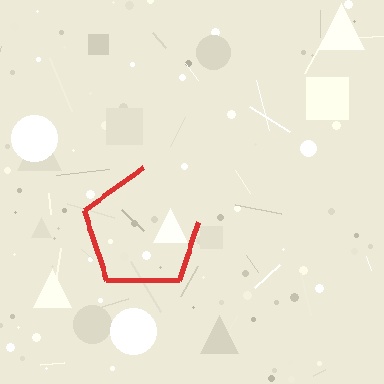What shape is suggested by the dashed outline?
The dashed outline suggests a pentagon.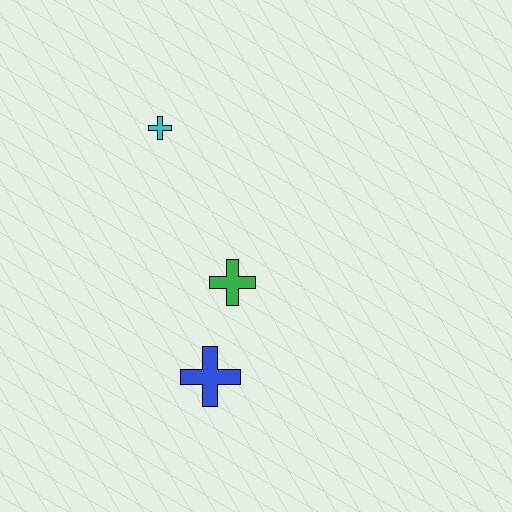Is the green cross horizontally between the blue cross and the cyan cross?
No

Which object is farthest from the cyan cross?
The blue cross is farthest from the cyan cross.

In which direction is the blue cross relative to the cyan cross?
The blue cross is below the cyan cross.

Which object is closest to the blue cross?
The green cross is closest to the blue cross.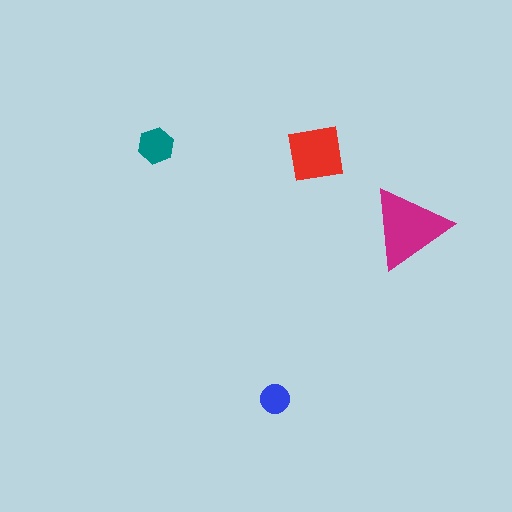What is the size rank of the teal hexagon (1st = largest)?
3rd.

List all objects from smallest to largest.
The blue circle, the teal hexagon, the red square, the magenta triangle.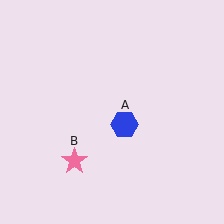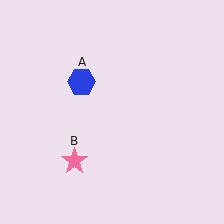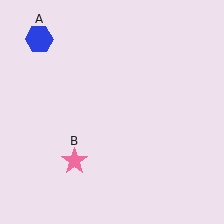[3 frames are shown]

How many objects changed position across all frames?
1 object changed position: blue hexagon (object A).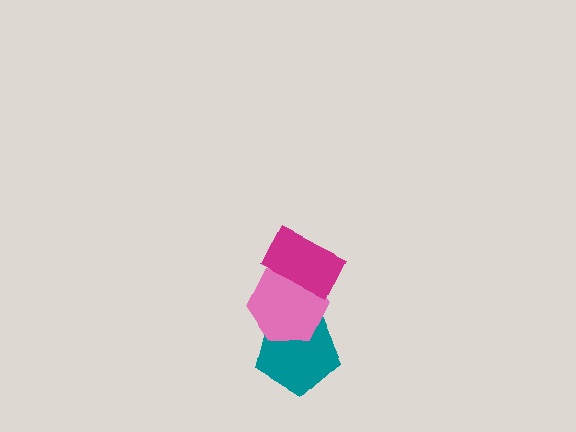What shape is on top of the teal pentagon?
The pink hexagon is on top of the teal pentagon.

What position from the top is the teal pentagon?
The teal pentagon is 3rd from the top.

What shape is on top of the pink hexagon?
The magenta rectangle is on top of the pink hexagon.